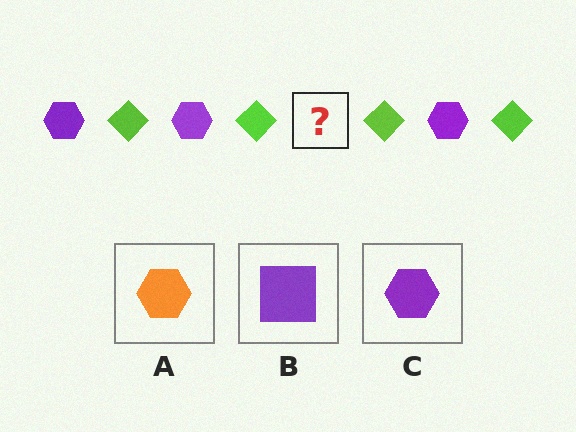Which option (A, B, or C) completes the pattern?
C.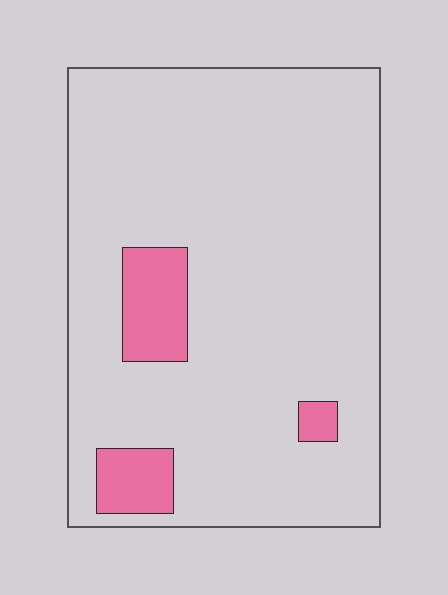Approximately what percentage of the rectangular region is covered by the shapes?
Approximately 10%.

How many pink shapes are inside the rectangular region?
3.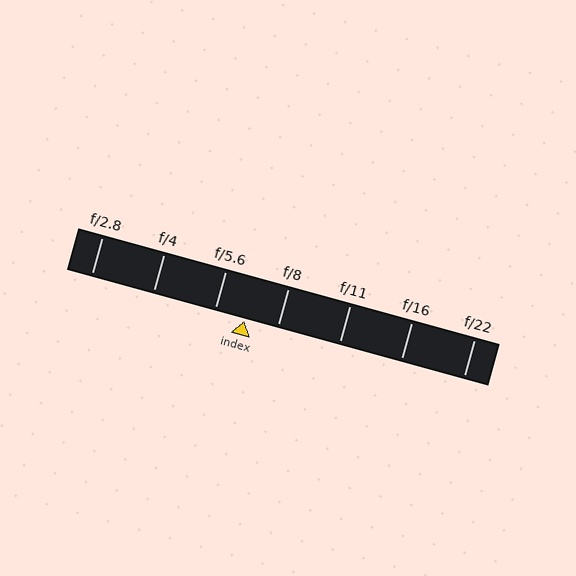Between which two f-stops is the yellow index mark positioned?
The index mark is between f/5.6 and f/8.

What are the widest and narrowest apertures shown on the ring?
The widest aperture shown is f/2.8 and the narrowest is f/22.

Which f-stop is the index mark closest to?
The index mark is closest to f/5.6.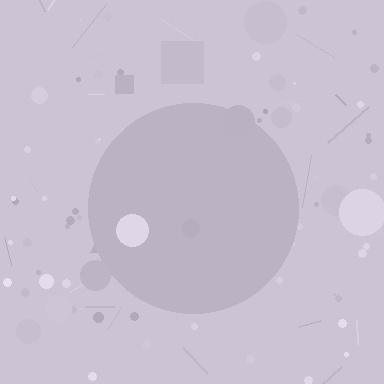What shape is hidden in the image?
A circle is hidden in the image.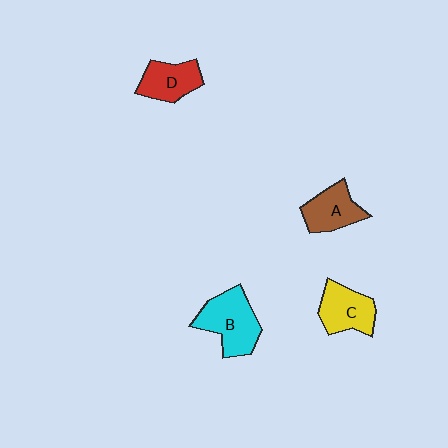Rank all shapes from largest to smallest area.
From largest to smallest: B (cyan), C (yellow), A (brown), D (red).